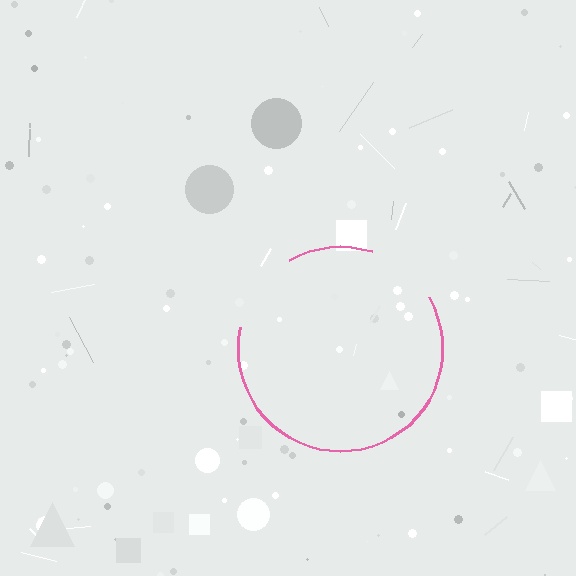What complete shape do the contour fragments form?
The contour fragments form a circle.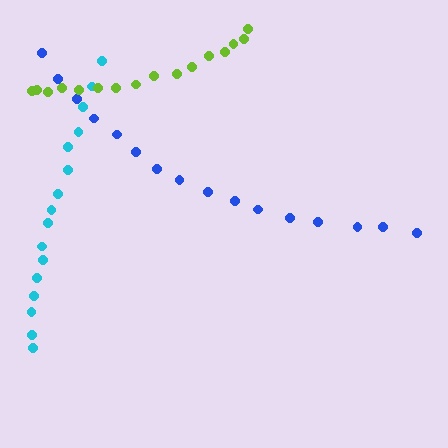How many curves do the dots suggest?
There are 3 distinct paths.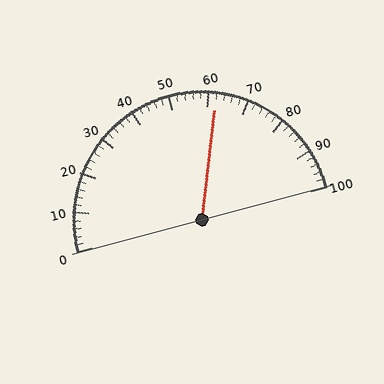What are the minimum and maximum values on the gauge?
The gauge ranges from 0 to 100.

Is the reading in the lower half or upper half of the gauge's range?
The reading is in the upper half of the range (0 to 100).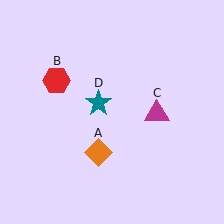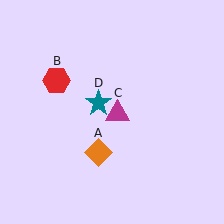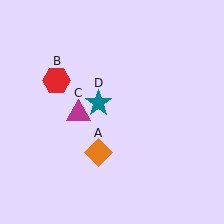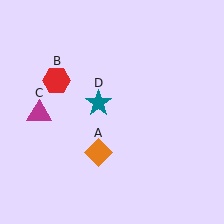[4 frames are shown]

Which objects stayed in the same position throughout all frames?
Orange diamond (object A) and red hexagon (object B) and teal star (object D) remained stationary.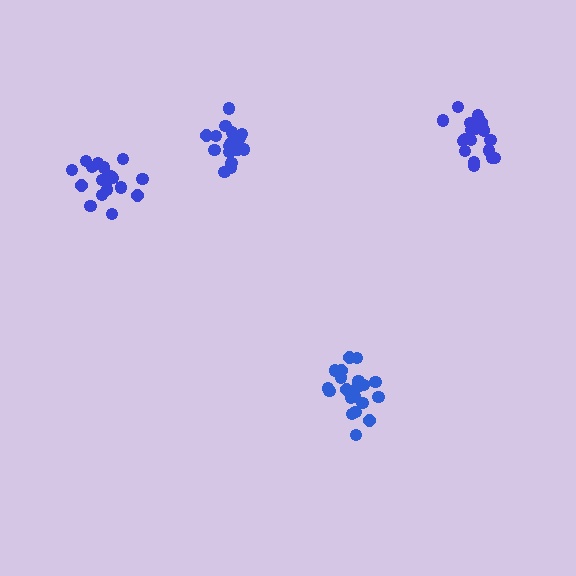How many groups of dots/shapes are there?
There are 4 groups.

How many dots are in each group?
Group 1: 19 dots, Group 2: 21 dots, Group 3: 18 dots, Group 4: 20 dots (78 total).